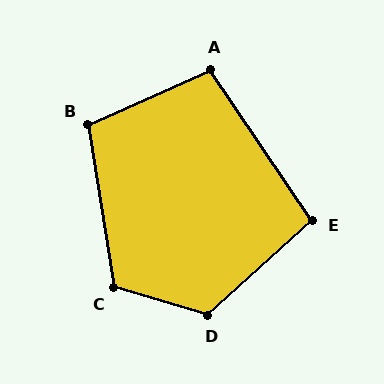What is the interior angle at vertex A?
Approximately 100 degrees (obtuse).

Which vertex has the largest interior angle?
D, at approximately 122 degrees.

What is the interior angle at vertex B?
Approximately 105 degrees (obtuse).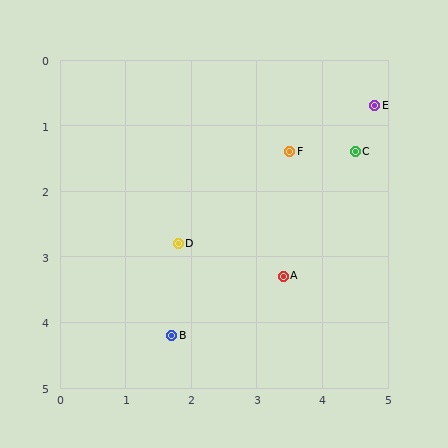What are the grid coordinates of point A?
Point A is at approximately (3.4, 3.3).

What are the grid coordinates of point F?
Point F is at approximately (3.5, 1.4).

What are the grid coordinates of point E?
Point E is at approximately (4.8, 0.7).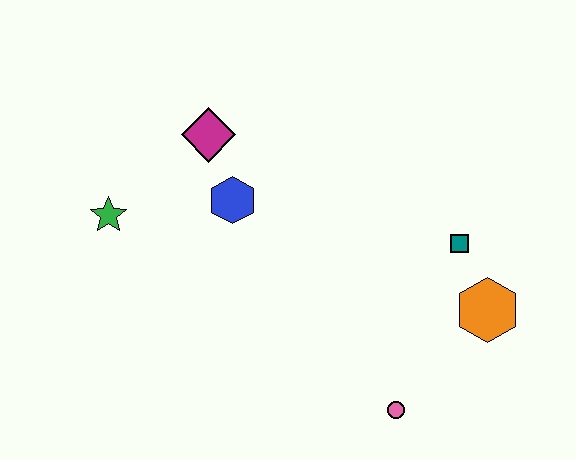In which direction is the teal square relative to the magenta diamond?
The teal square is to the right of the magenta diamond.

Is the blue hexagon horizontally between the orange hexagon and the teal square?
No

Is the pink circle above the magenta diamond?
No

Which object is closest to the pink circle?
The orange hexagon is closest to the pink circle.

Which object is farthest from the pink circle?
The green star is farthest from the pink circle.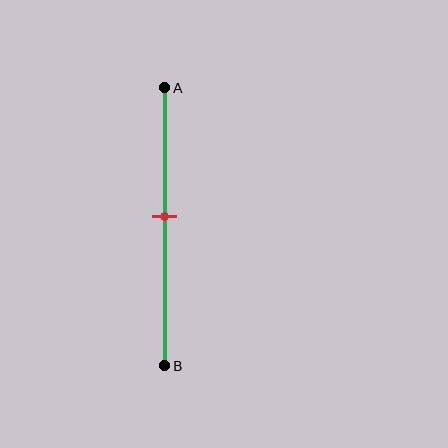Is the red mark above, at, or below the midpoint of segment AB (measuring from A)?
The red mark is above the midpoint of segment AB.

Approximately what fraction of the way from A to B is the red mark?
The red mark is approximately 45% of the way from A to B.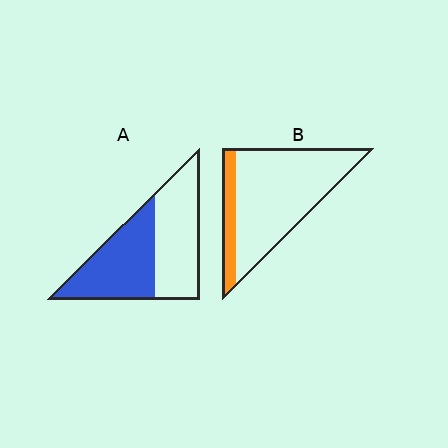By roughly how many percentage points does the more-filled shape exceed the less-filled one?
By roughly 30 percentage points (A over B).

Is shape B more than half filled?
No.